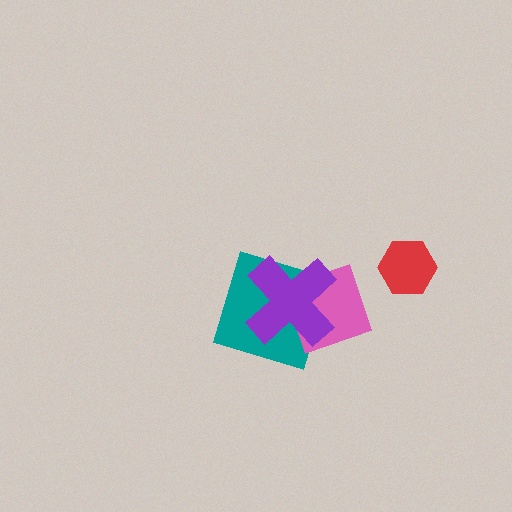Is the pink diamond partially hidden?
Yes, it is partially covered by another shape.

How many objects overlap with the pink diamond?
2 objects overlap with the pink diamond.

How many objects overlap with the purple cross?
2 objects overlap with the purple cross.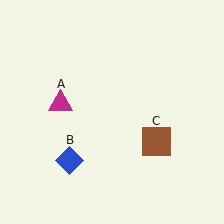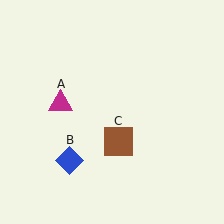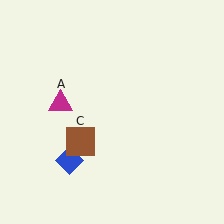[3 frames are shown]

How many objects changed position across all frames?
1 object changed position: brown square (object C).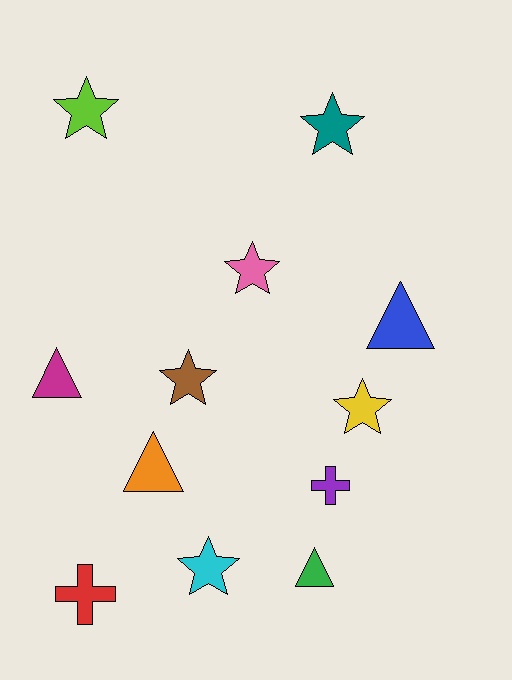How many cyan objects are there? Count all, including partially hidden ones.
There is 1 cyan object.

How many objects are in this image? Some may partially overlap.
There are 12 objects.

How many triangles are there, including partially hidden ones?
There are 4 triangles.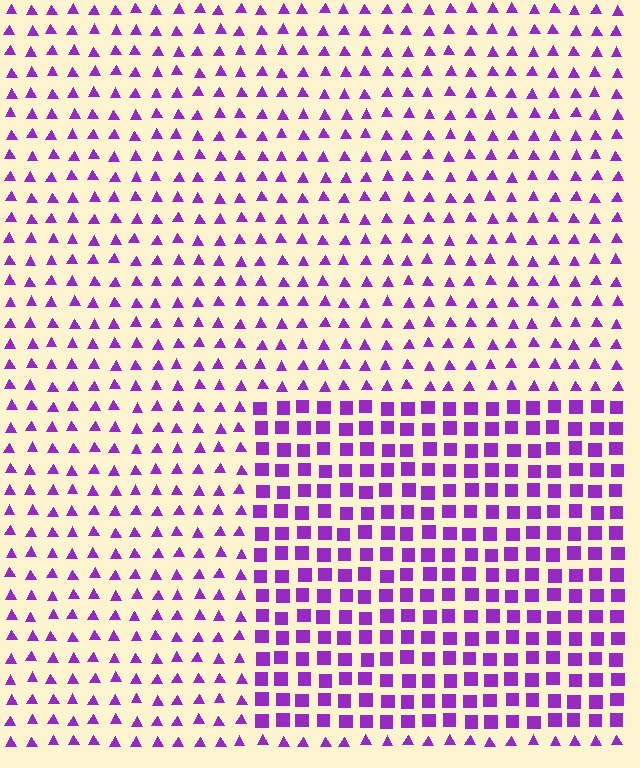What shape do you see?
I see a rectangle.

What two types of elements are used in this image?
The image uses squares inside the rectangle region and triangles outside it.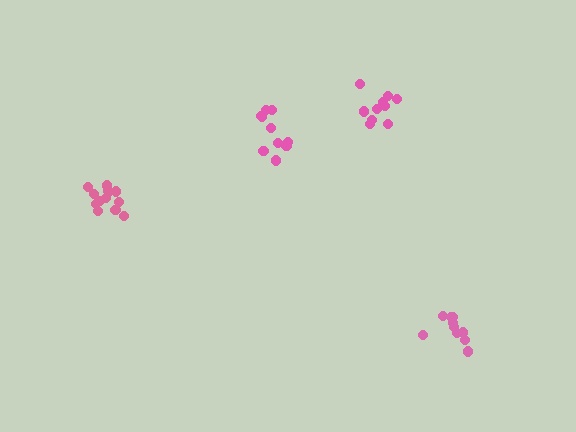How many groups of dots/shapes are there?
There are 4 groups.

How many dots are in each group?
Group 1: 13 dots, Group 2: 10 dots, Group 3: 10 dots, Group 4: 10 dots (43 total).